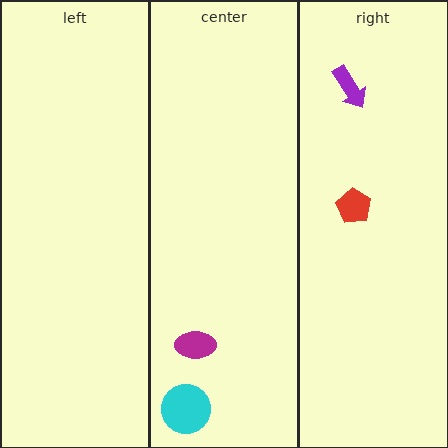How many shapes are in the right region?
2.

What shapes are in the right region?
The purple arrow, the red pentagon.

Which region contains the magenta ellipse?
The center region.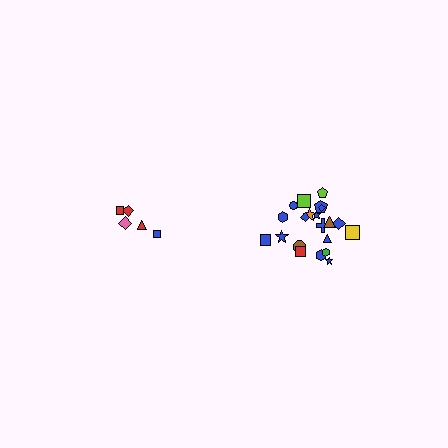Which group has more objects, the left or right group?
The right group.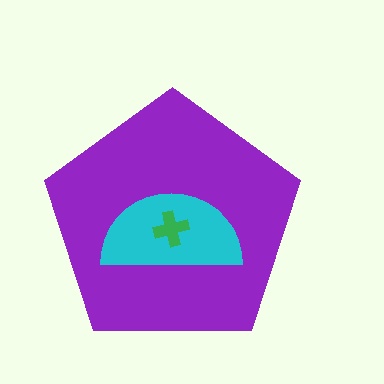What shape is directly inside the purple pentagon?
The cyan semicircle.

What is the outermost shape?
The purple pentagon.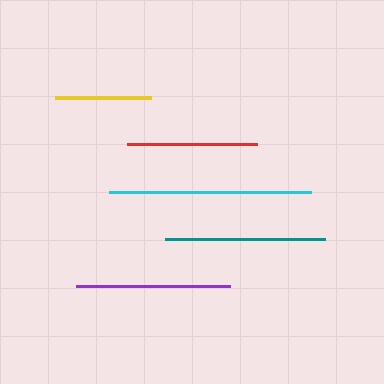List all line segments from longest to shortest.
From longest to shortest: cyan, teal, purple, red, yellow.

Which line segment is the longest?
The cyan line is the longest at approximately 202 pixels.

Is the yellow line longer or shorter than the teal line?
The teal line is longer than the yellow line.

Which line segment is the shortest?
The yellow line is the shortest at approximately 97 pixels.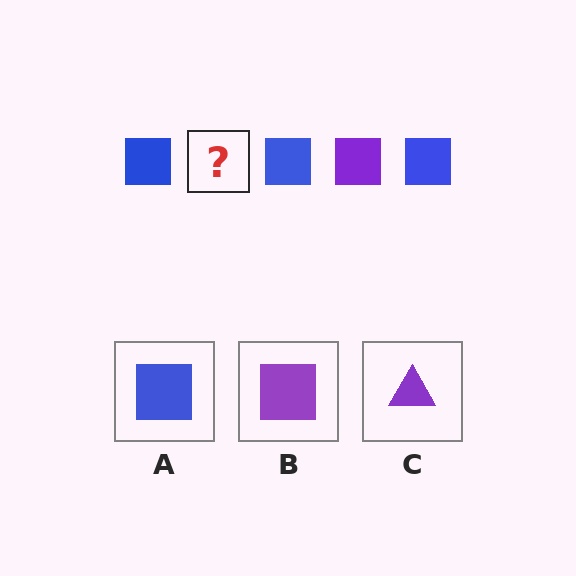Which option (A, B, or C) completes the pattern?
B.